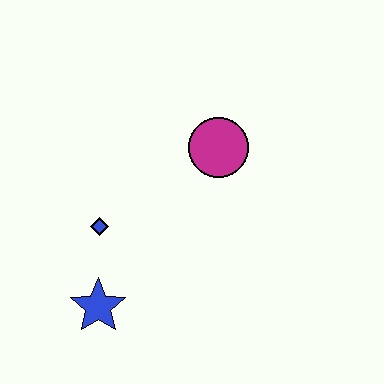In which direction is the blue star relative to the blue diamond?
The blue star is below the blue diamond.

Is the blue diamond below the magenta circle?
Yes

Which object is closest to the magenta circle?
The blue diamond is closest to the magenta circle.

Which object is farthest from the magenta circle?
The blue star is farthest from the magenta circle.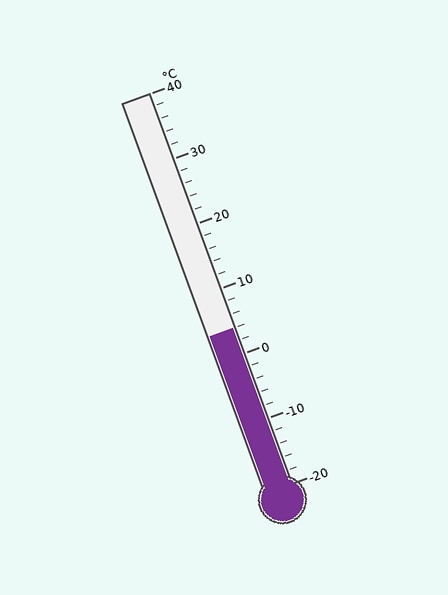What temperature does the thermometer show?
The thermometer shows approximately 4°C.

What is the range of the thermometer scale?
The thermometer scale ranges from -20°C to 40°C.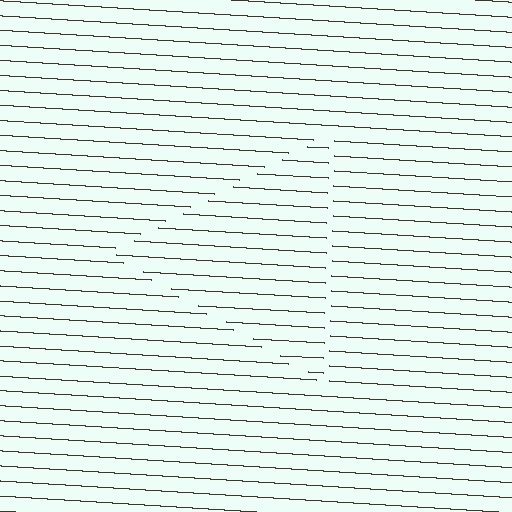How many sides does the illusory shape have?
3 sides — the line-ends trace a triangle.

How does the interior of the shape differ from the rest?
The interior of the shape contains the same grating, shifted by half a period — the contour is defined by the phase discontinuity where line-ends from the inner and outer gratings abut.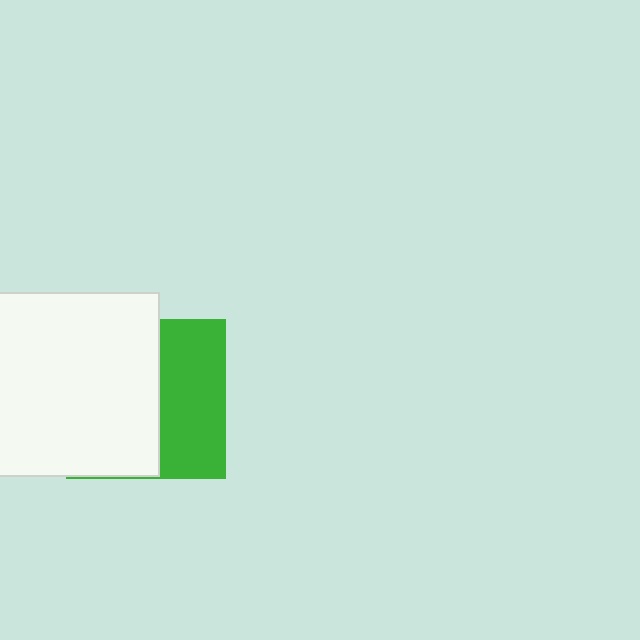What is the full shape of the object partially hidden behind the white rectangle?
The partially hidden object is a green square.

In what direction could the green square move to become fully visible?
The green square could move right. That would shift it out from behind the white rectangle entirely.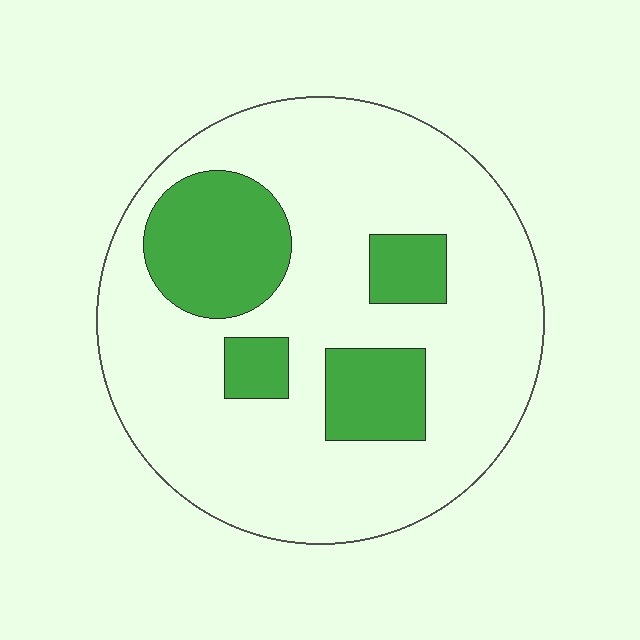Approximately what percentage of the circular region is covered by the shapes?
Approximately 25%.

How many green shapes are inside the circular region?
4.